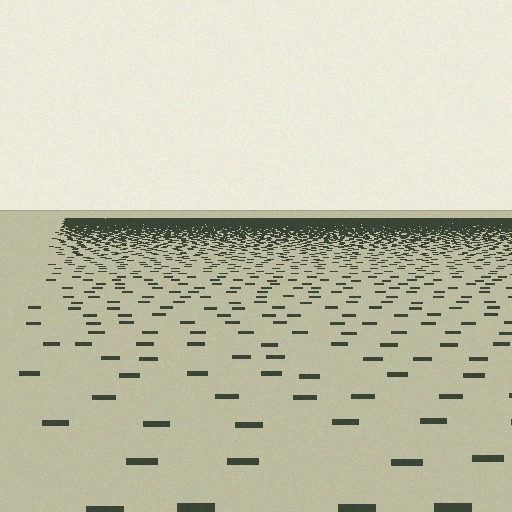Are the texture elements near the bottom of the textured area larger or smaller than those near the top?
Larger. Near the bottom, elements are closer to the viewer and appear at a bigger on-screen size.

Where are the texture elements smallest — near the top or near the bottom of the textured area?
Near the top.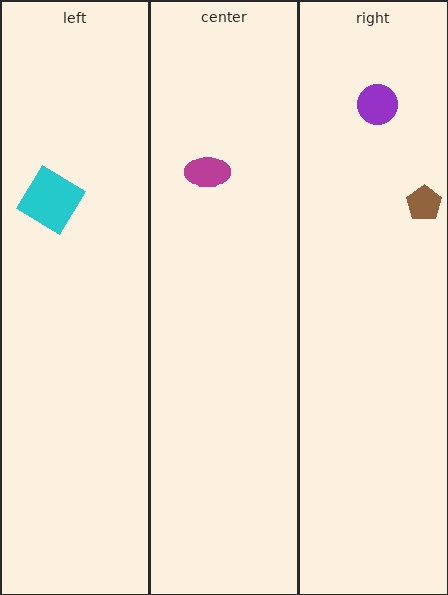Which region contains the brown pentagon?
The right region.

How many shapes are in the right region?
2.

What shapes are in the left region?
The cyan diamond.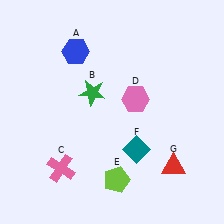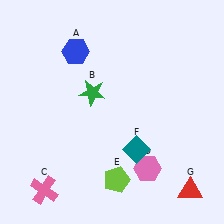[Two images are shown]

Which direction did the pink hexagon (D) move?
The pink hexagon (D) moved down.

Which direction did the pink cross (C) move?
The pink cross (C) moved down.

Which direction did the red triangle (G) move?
The red triangle (G) moved down.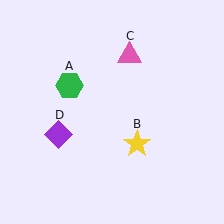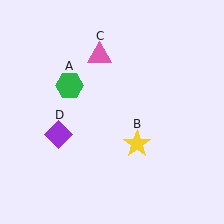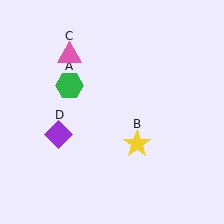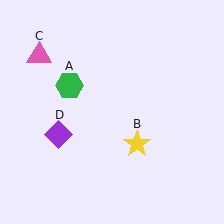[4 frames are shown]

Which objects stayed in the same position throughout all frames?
Green hexagon (object A) and yellow star (object B) and purple diamond (object D) remained stationary.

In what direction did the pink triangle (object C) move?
The pink triangle (object C) moved left.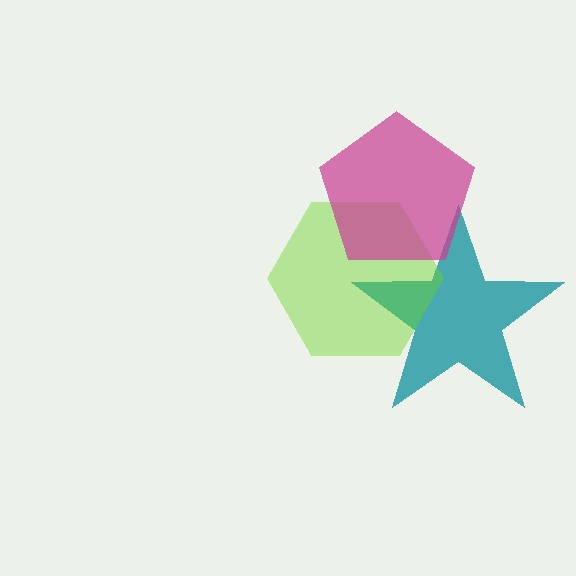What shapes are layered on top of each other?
The layered shapes are: a teal star, a lime hexagon, a magenta pentagon.